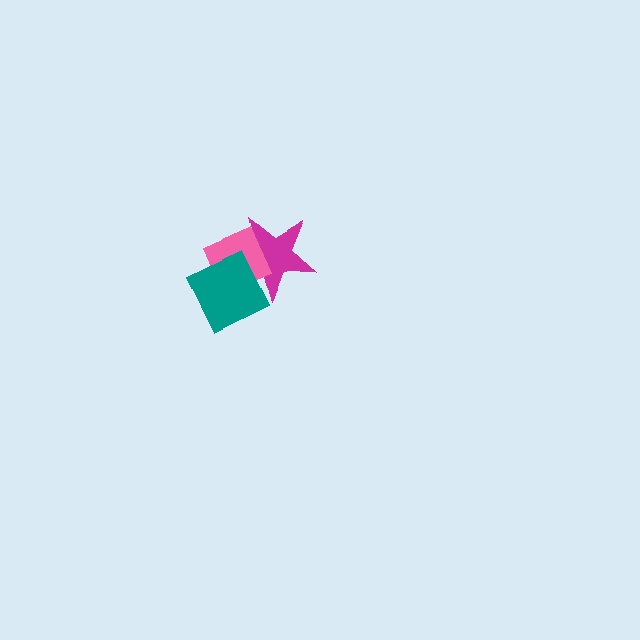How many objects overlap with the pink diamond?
2 objects overlap with the pink diamond.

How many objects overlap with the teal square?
2 objects overlap with the teal square.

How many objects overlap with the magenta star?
2 objects overlap with the magenta star.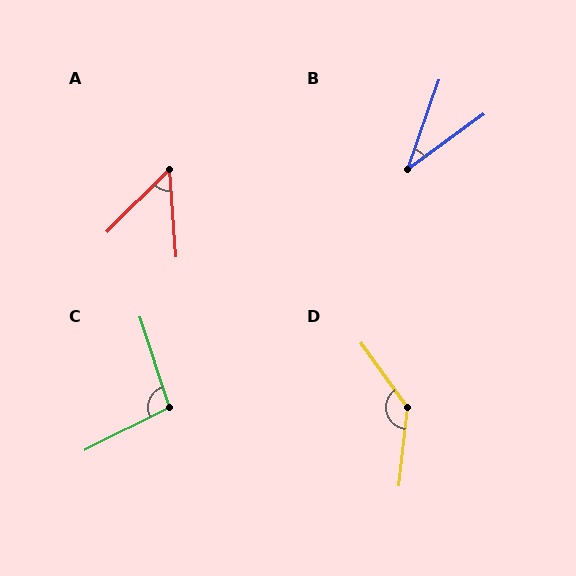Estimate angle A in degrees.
Approximately 50 degrees.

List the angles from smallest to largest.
B (35°), A (50°), C (99°), D (138°).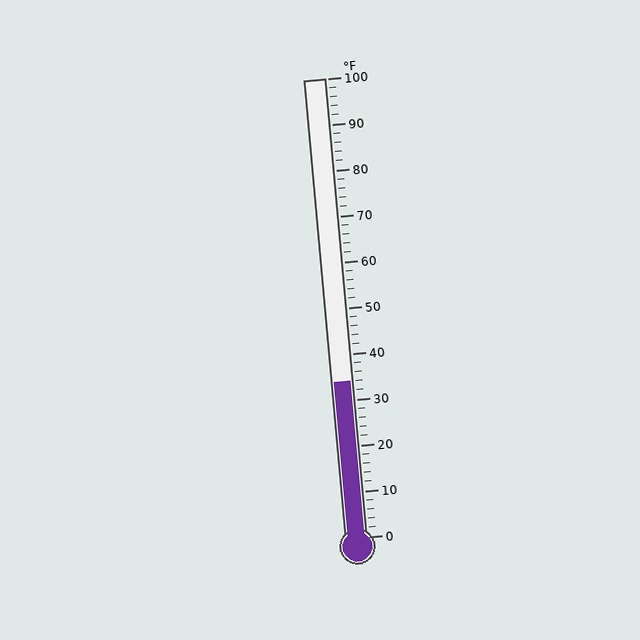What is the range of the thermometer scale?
The thermometer scale ranges from 0°F to 100°F.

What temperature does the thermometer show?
The thermometer shows approximately 34°F.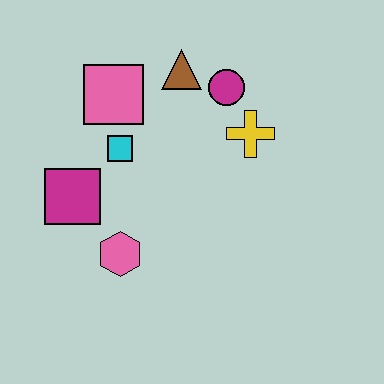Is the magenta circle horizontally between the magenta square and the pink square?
No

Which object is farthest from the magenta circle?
The pink hexagon is farthest from the magenta circle.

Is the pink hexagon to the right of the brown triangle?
No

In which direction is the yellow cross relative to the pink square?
The yellow cross is to the right of the pink square.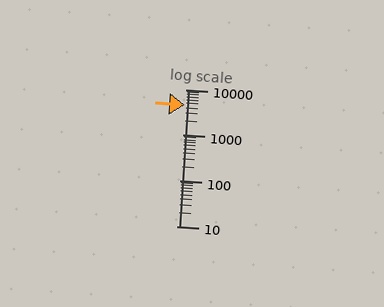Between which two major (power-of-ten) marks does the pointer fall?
The pointer is between 1000 and 10000.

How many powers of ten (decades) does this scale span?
The scale spans 3 decades, from 10 to 10000.